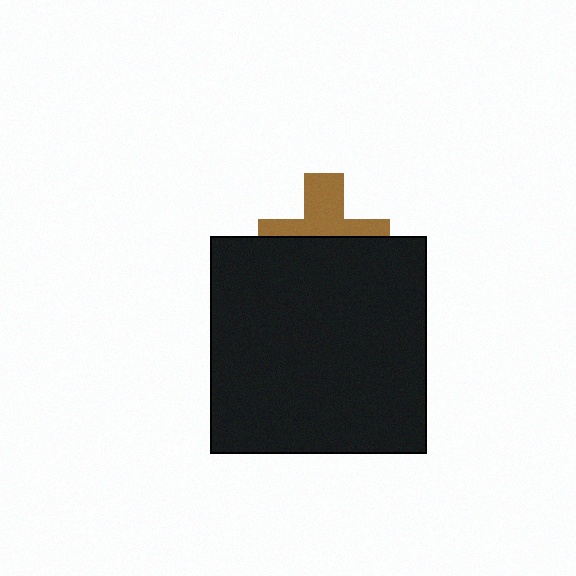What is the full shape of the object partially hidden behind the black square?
The partially hidden object is a brown cross.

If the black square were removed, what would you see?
You would see the complete brown cross.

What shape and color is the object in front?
The object in front is a black square.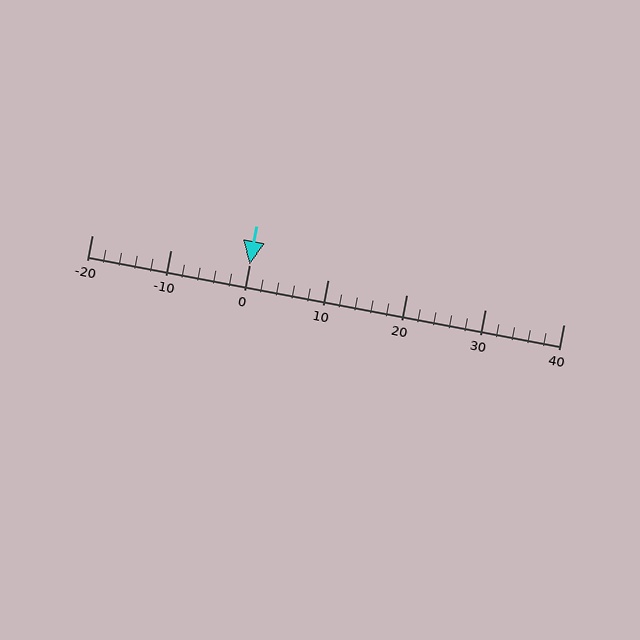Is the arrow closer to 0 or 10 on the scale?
The arrow is closer to 0.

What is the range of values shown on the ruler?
The ruler shows values from -20 to 40.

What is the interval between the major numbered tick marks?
The major tick marks are spaced 10 units apart.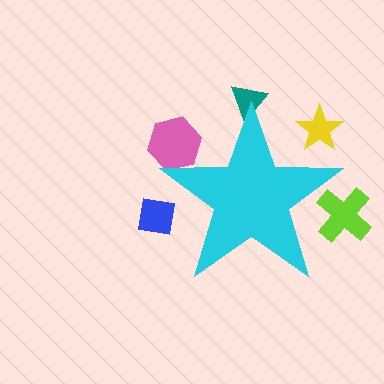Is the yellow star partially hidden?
Yes, the yellow star is partially hidden behind the cyan star.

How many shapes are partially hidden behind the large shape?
5 shapes are partially hidden.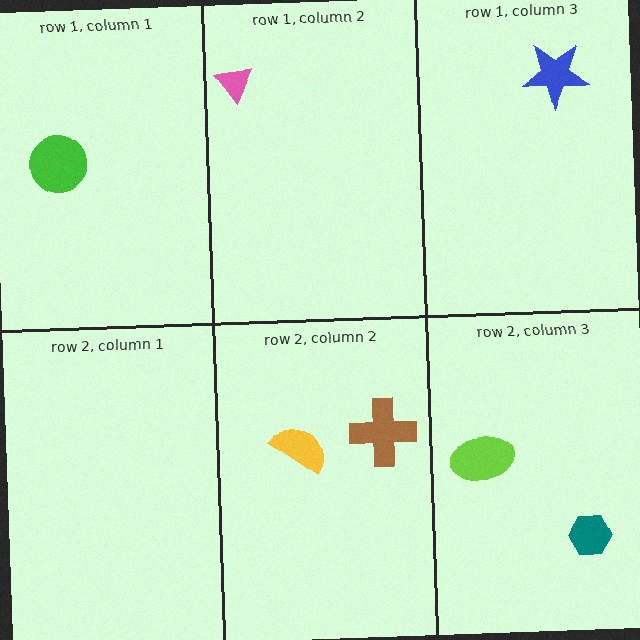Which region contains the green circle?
The row 1, column 1 region.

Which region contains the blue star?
The row 1, column 3 region.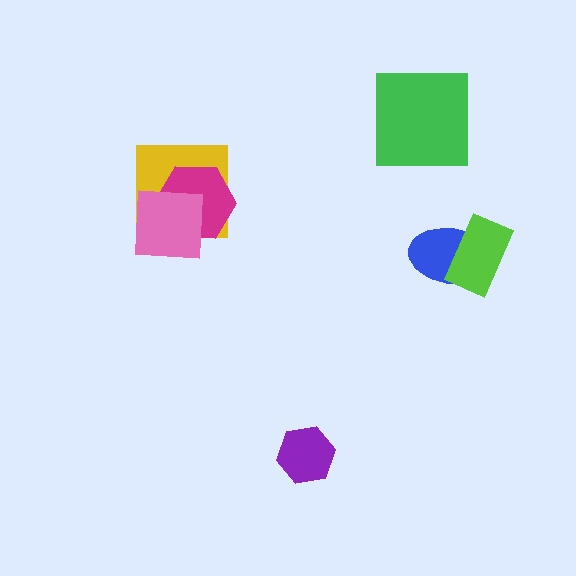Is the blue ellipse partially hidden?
Yes, it is partially covered by another shape.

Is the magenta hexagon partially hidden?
Yes, it is partially covered by another shape.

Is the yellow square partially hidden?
Yes, it is partially covered by another shape.